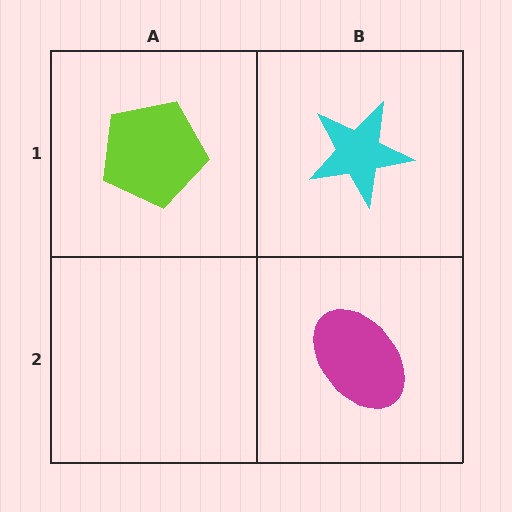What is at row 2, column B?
A magenta ellipse.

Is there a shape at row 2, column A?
No, that cell is empty.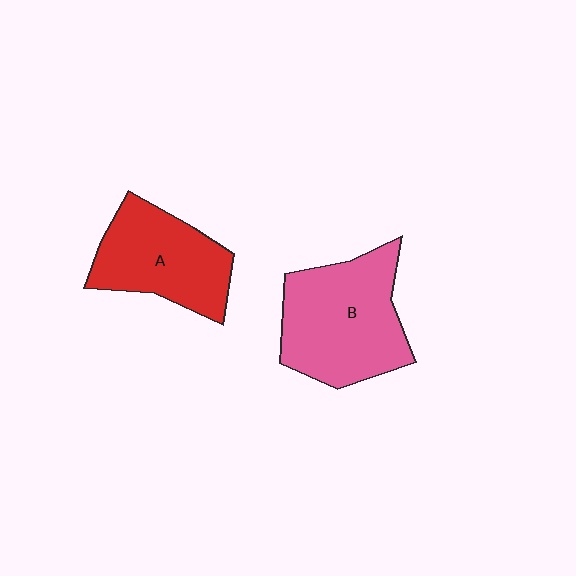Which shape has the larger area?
Shape B (pink).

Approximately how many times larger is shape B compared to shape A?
Approximately 1.3 times.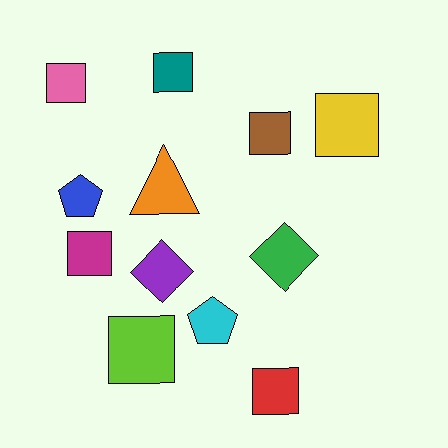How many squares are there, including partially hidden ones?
There are 7 squares.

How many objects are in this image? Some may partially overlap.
There are 12 objects.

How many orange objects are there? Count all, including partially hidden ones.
There is 1 orange object.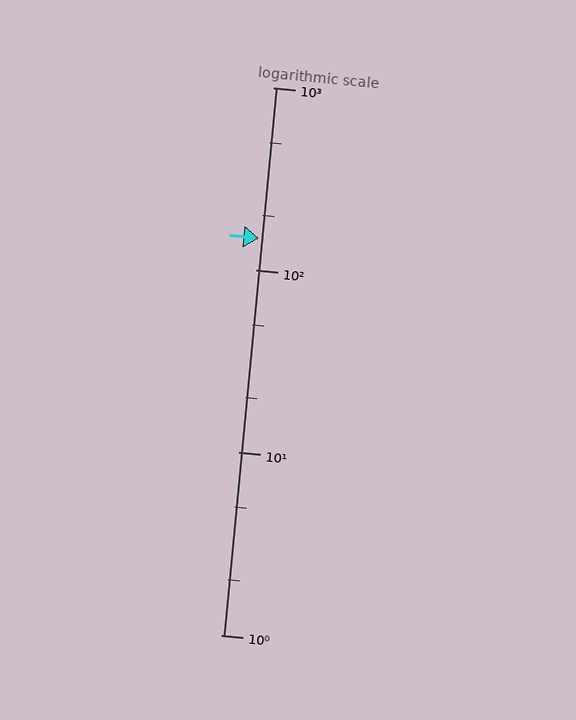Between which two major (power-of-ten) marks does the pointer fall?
The pointer is between 100 and 1000.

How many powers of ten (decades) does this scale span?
The scale spans 3 decades, from 1 to 1000.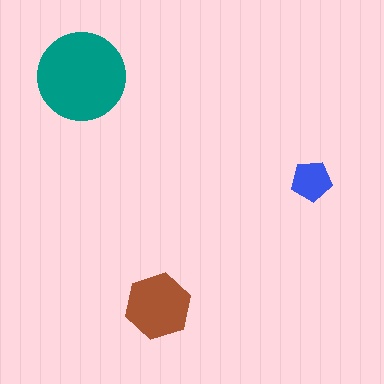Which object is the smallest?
The blue pentagon.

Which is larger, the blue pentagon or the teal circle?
The teal circle.